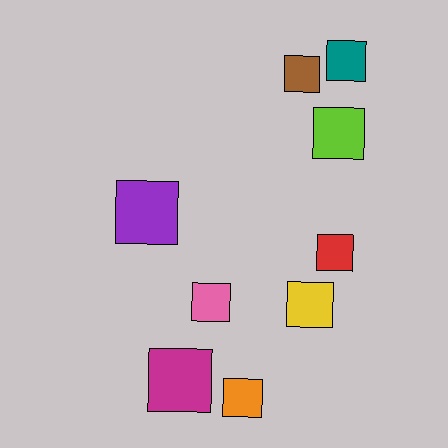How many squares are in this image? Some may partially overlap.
There are 9 squares.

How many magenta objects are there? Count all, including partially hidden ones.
There is 1 magenta object.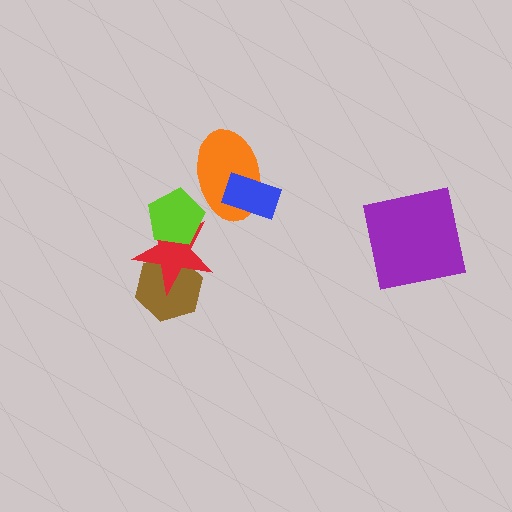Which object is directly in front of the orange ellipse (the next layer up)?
The blue rectangle is directly in front of the orange ellipse.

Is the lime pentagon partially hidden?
No, no other shape covers it.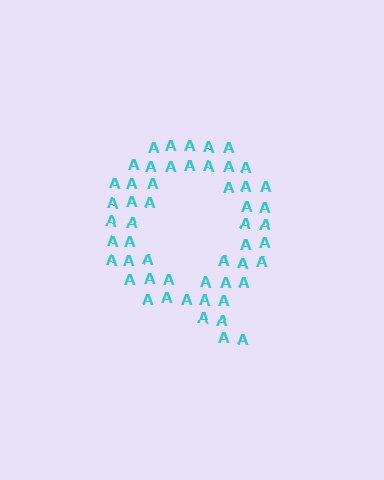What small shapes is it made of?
It is made of small letter A's.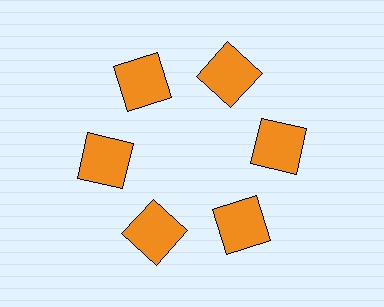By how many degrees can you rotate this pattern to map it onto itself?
The pattern maps onto itself every 60 degrees of rotation.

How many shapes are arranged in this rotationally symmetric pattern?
There are 6 shapes, arranged in 6 groups of 1.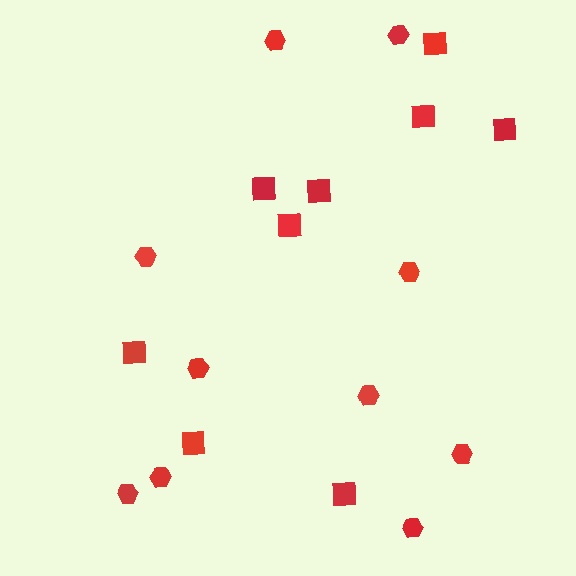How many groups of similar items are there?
There are 2 groups: one group of squares (9) and one group of hexagons (10).